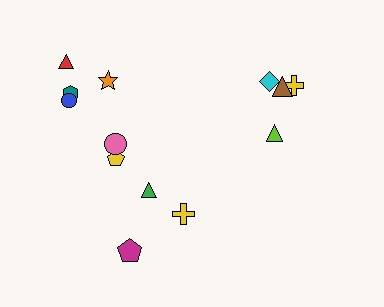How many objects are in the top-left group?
There are 6 objects.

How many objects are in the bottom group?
There are 3 objects.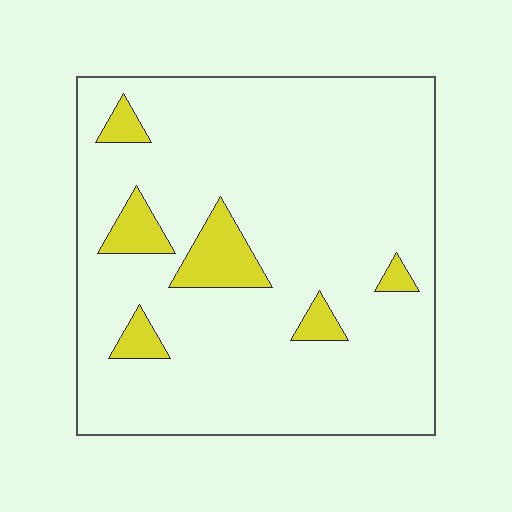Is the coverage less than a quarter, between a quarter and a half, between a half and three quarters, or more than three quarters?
Less than a quarter.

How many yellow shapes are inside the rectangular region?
6.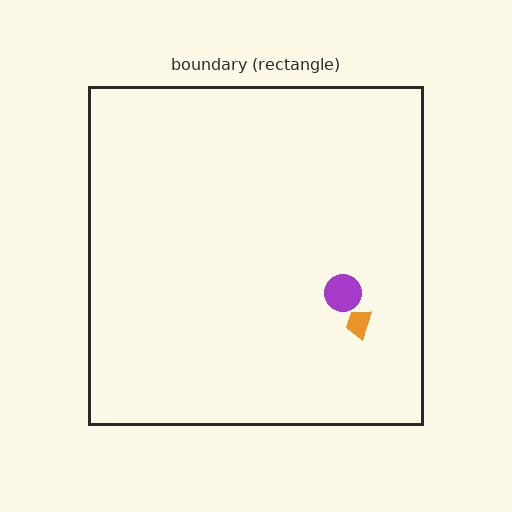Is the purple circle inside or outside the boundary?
Inside.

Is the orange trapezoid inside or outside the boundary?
Inside.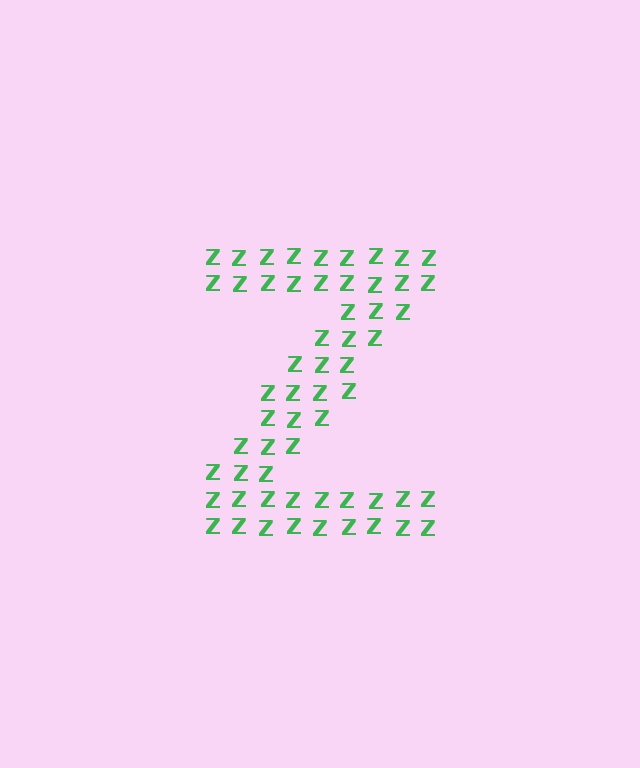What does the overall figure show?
The overall figure shows the letter Z.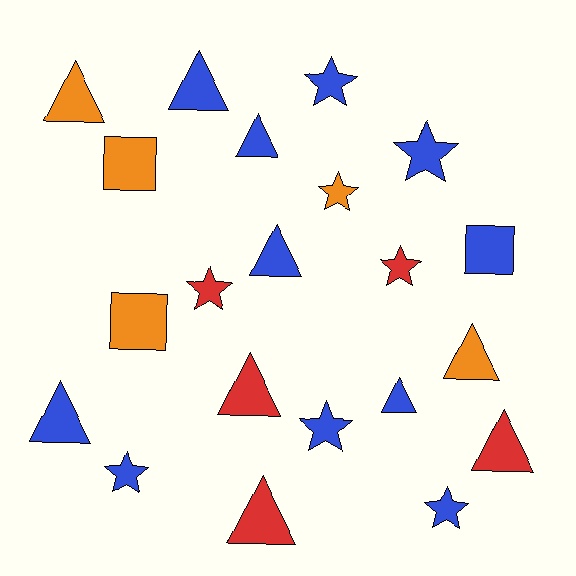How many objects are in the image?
There are 21 objects.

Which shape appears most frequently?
Triangle, with 10 objects.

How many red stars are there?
There are 2 red stars.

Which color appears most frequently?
Blue, with 11 objects.